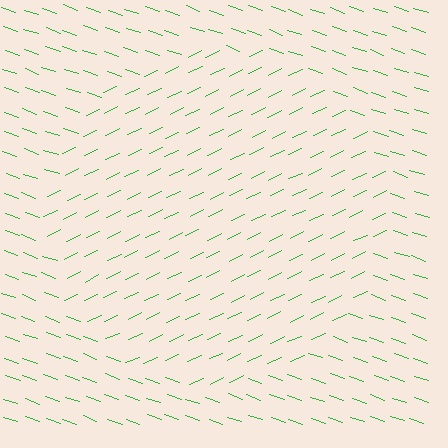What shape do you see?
I see a circle.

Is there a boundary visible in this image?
Yes, there is a texture boundary formed by a change in line orientation.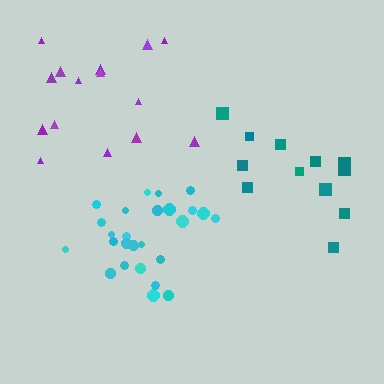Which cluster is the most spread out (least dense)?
Purple.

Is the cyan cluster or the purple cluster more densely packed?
Cyan.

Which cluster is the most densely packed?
Cyan.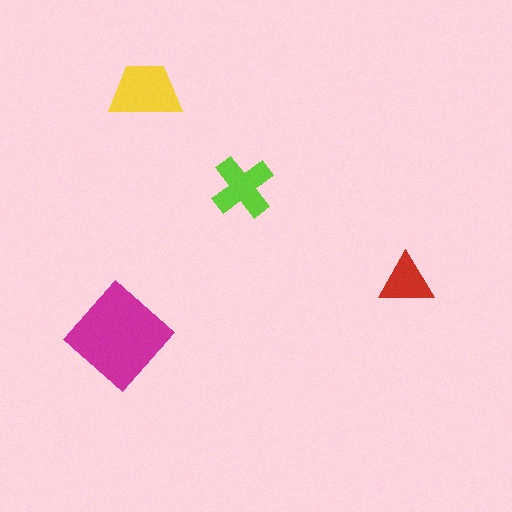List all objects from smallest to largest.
The red triangle, the lime cross, the yellow trapezoid, the magenta diamond.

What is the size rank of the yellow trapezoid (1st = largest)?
2nd.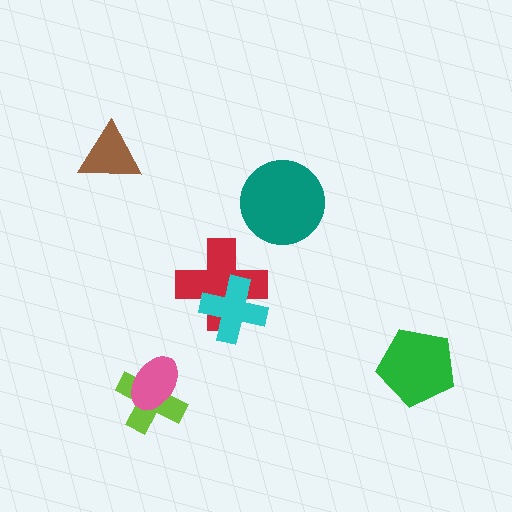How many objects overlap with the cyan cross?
1 object overlaps with the cyan cross.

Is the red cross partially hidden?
Yes, it is partially covered by another shape.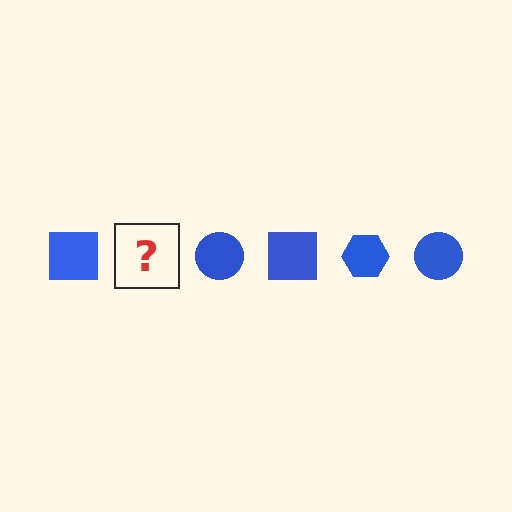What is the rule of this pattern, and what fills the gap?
The rule is that the pattern cycles through square, hexagon, circle shapes in blue. The gap should be filled with a blue hexagon.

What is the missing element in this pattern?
The missing element is a blue hexagon.